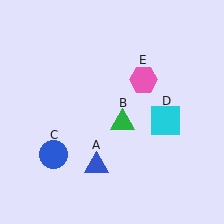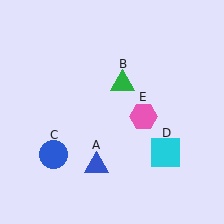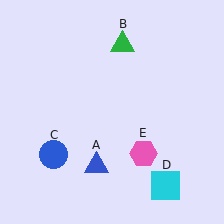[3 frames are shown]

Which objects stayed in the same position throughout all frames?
Blue triangle (object A) and blue circle (object C) remained stationary.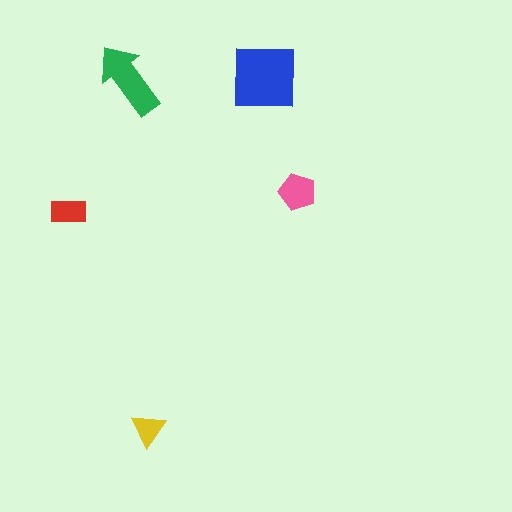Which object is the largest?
The blue square.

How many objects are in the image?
There are 5 objects in the image.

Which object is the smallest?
The yellow triangle.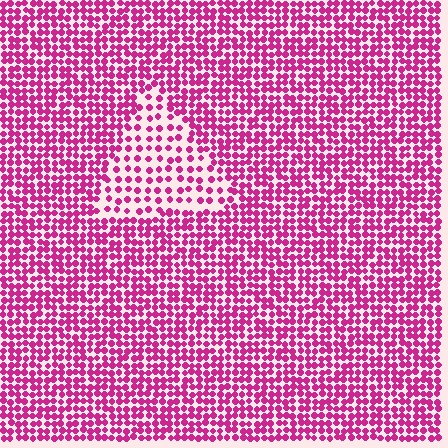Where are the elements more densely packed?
The elements are more densely packed outside the triangle boundary.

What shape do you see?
I see a triangle.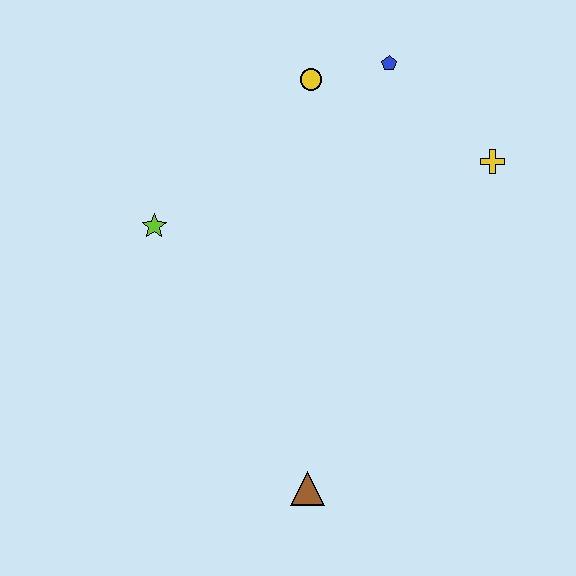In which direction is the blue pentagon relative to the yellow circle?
The blue pentagon is to the right of the yellow circle.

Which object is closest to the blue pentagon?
The yellow circle is closest to the blue pentagon.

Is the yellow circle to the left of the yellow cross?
Yes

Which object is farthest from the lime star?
The yellow cross is farthest from the lime star.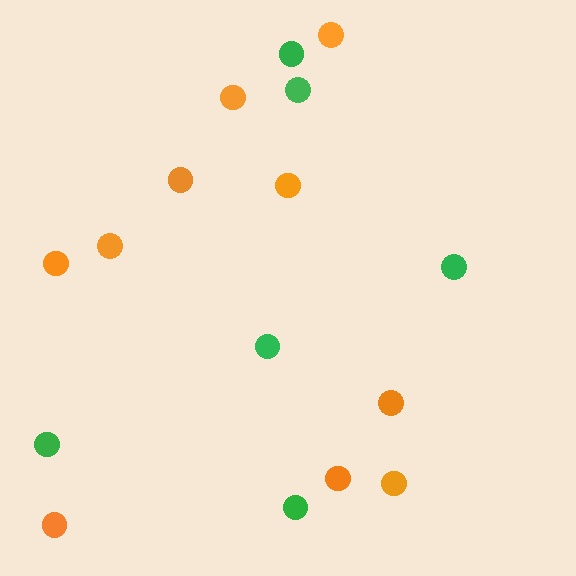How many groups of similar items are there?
There are 2 groups: one group of green circles (6) and one group of orange circles (10).